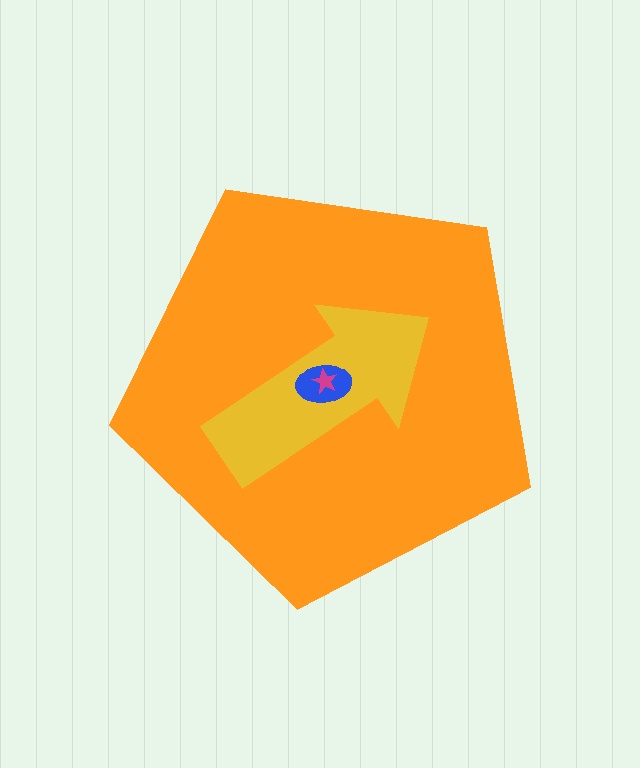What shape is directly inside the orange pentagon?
The yellow arrow.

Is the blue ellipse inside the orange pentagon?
Yes.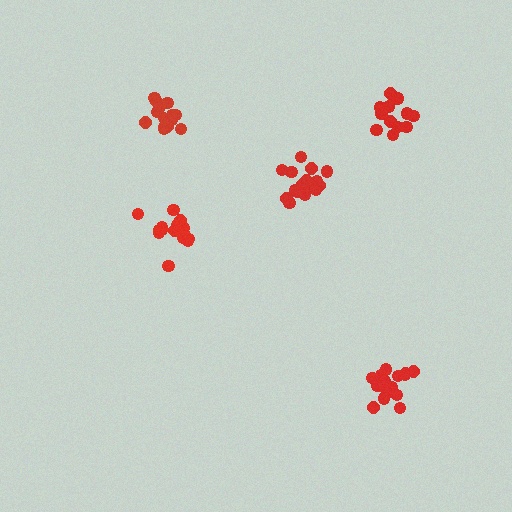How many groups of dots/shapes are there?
There are 5 groups.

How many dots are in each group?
Group 1: 16 dots, Group 2: 18 dots, Group 3: 18 dots, Group 4: 14 dots, Group 5: 15 dots (81 total).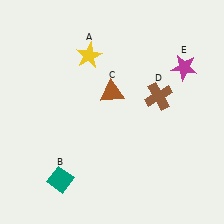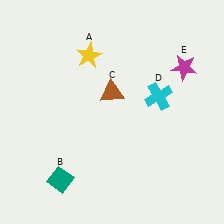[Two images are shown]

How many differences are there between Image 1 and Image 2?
There is 1 difference between the two images.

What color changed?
The cross (D) changed from brown in Image 1 to cyan in Image 2.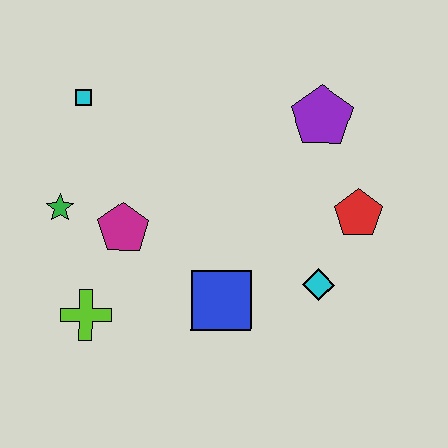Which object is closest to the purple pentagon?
The red pentagon is closest to the purple pentagon.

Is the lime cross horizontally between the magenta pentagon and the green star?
Yes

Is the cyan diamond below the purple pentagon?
Yes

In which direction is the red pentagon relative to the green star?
The red pentagon is to the right of the green star.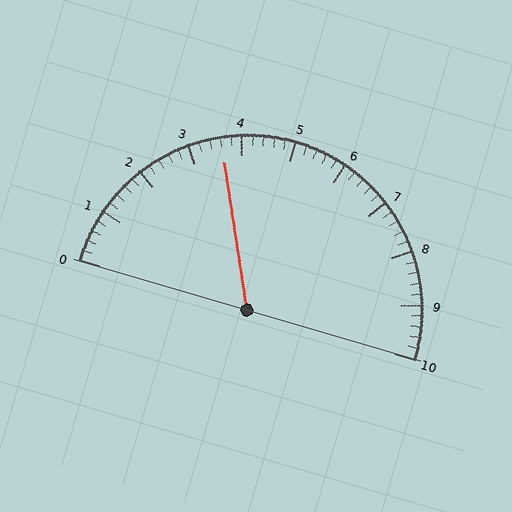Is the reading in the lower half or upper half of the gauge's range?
The reading is in the lower half of the range (0 to 10).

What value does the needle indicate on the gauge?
The needle indicates approximately 3.6.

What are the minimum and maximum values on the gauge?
The gauge ranges from 0 to 10.